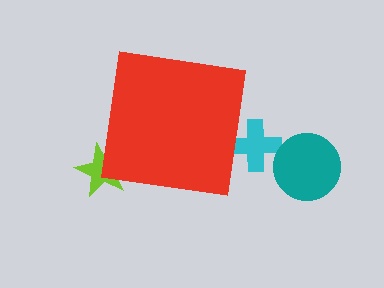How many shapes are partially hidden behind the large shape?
2 shapes are partially hidden.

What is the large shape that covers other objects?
A red square.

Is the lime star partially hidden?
Yes, the lime star is partially hidden behind the red square.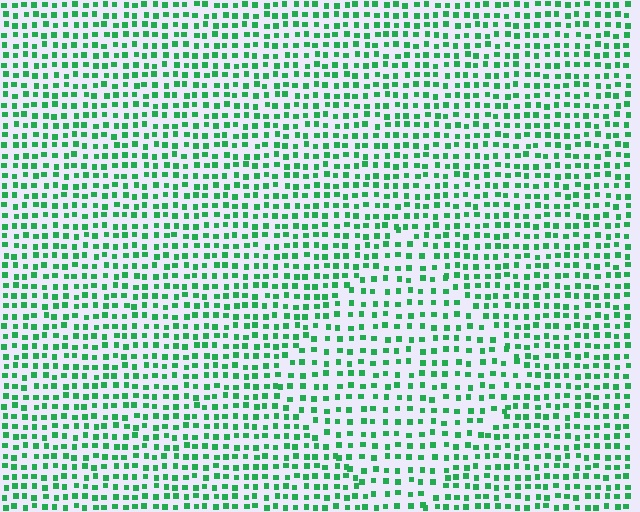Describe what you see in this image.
The image contains small green elements arranged at two different densities. A diamond-shaped region is visible where the elements are less densely packed than the surrounding area.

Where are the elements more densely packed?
The elements are more densely packed outside the diamond boundary.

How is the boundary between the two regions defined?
The boundary is defined by a change in element density (approximately 1.4x ratio). All elements are the same color, size, and shape.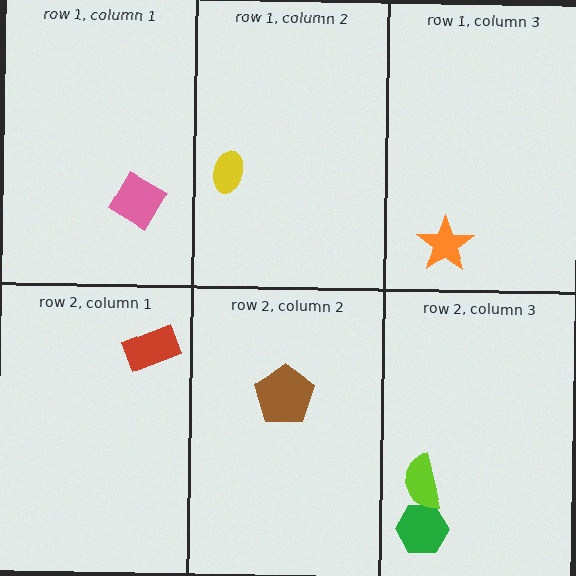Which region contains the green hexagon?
The row 2, column 3 region.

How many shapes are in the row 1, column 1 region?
1.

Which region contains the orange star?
The row 1, column 3 region.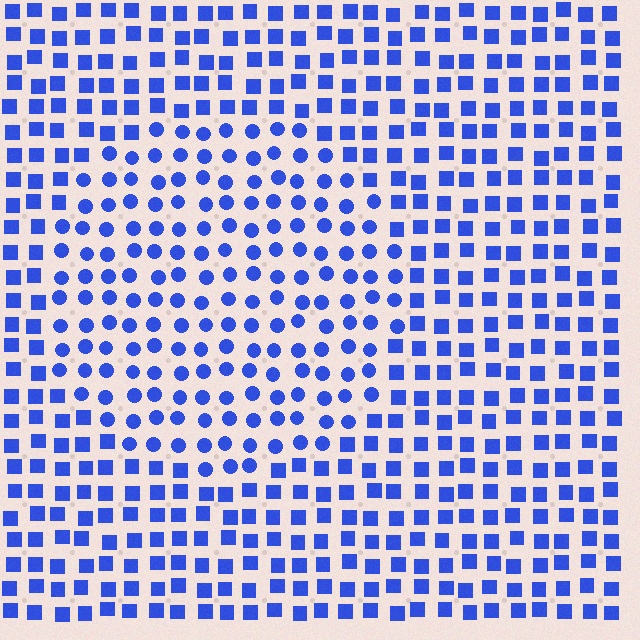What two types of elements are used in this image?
The image uses circles inside the circle region and squares outside it.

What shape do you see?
I see a circle.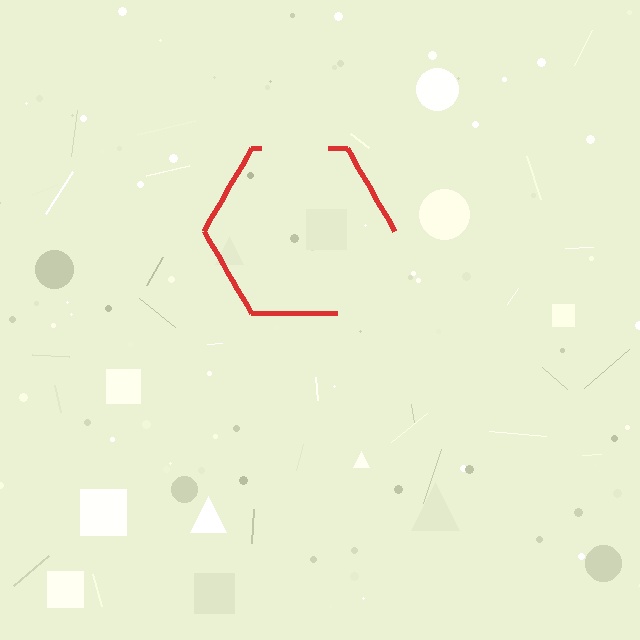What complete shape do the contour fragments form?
The contour fragments form a hexagon.